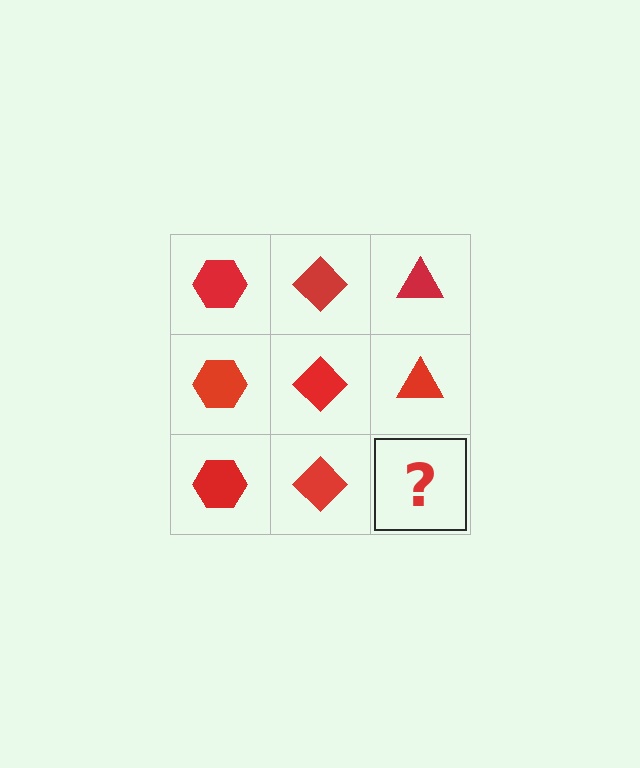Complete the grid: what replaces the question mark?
The question mark should be replaced with a red triangle.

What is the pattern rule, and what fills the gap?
The rule is that each column has a consistent shape. The gap should be filled with a red triangle.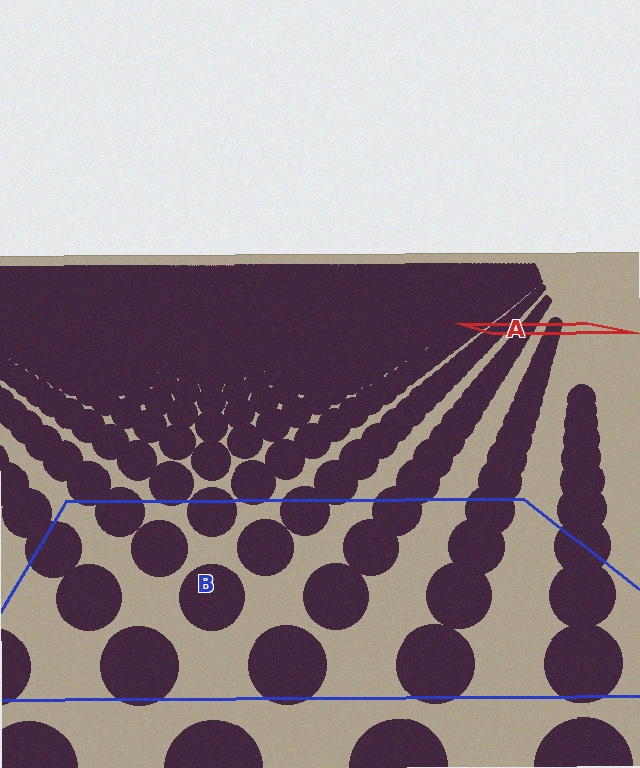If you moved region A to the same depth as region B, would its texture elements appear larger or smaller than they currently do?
They would appear larger. At a closer depth, the same texture elements are projected at a bigger on-screen size.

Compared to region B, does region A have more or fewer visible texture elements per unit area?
Region A has more texture elements per unit area — they are packed more densely because it is farther away.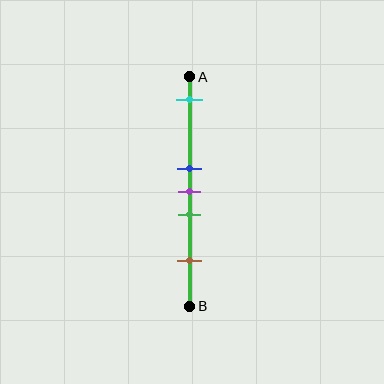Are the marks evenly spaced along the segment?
No, the marks are not evenly spaced.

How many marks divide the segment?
There are 5 marks dividing the segment.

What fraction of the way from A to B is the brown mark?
The brown mark is approximately 80% (0.8) of the way from A to B.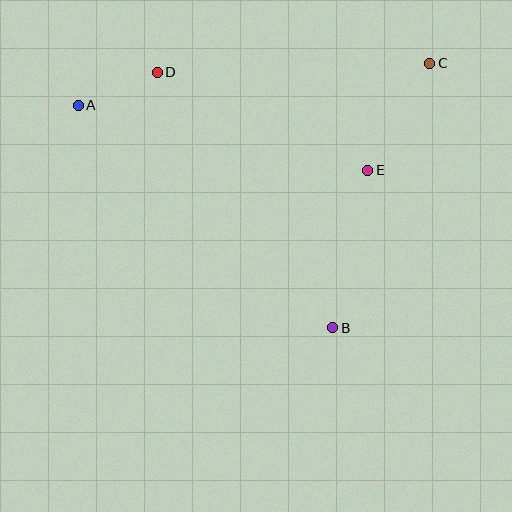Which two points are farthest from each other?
Points A and C are farthest from each other.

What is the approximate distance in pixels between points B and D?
The distance between B and D is approximately 310 pixels.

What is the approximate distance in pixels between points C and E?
The distance between C and E is approximately 124 pixels.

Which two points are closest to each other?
Points A and D are closest to each other.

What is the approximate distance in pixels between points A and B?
The distance between A and B is approximately 338 pixels.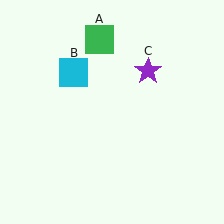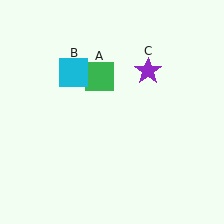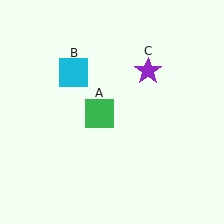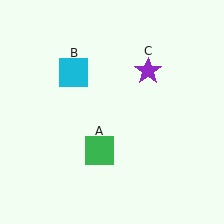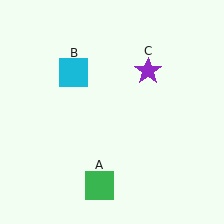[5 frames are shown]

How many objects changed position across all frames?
1 object changed position: green square (object A).